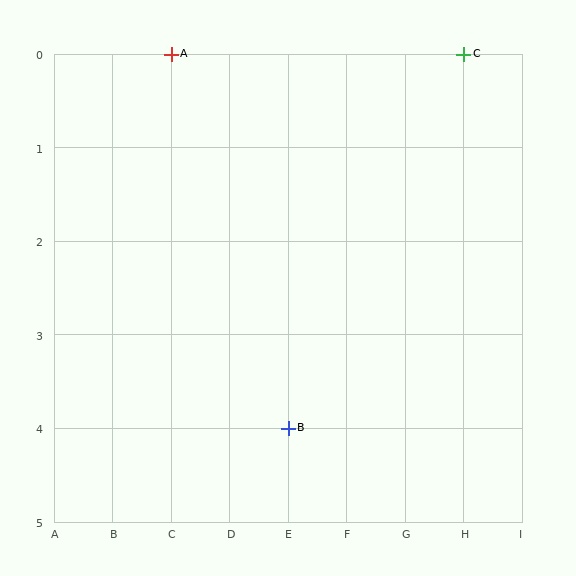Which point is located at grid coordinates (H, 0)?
Point C is at (H, 0).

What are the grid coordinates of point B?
Point B is at grid coordinates (E, 4).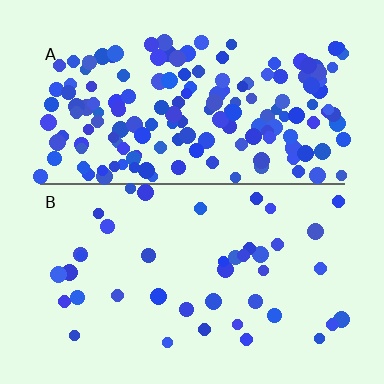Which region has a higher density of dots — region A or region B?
A (the top).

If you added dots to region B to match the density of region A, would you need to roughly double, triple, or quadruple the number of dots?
Approximately quadruple.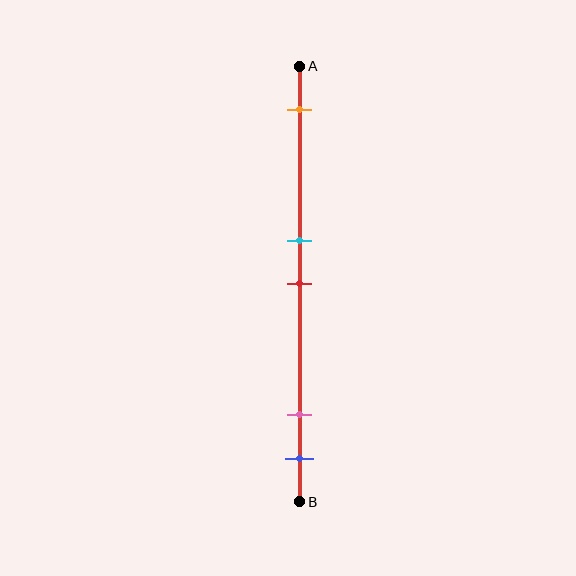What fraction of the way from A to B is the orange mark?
The orange mark is approximately 10% (0.1) of the way from A to B.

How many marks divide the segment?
There are 5 marks dividing the segment.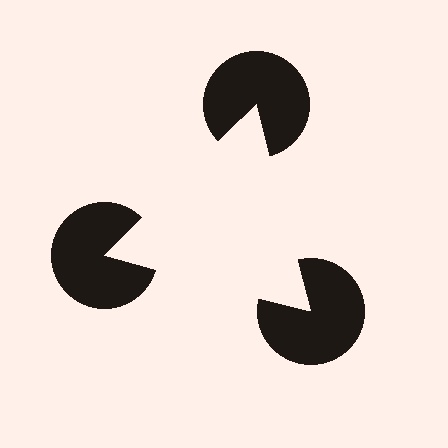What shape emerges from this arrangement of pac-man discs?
An illusory triangle — its edges are inferred from the aligned wedge cuts in the pac-man discs, not physically drawn.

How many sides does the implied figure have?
3 sides.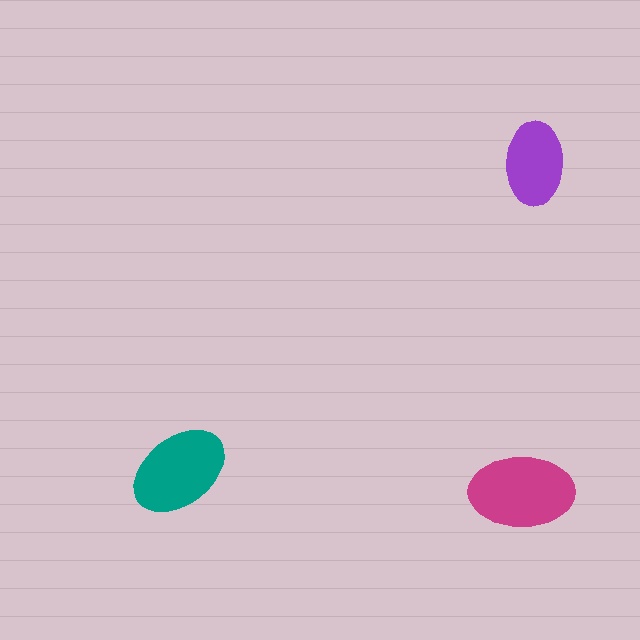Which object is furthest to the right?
The purple ellipse is rightmost.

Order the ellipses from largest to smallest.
the magenta one, the teal one, the purple one.